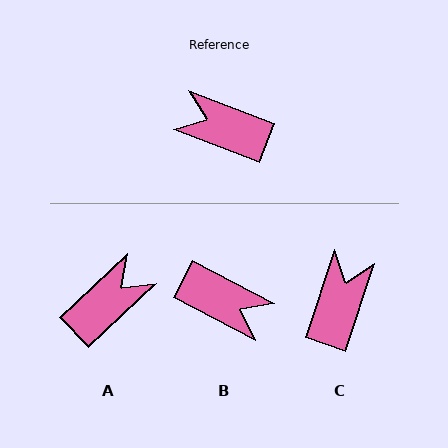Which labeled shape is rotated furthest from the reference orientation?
B, about 173 degrees away.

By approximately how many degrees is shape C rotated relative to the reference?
Approximately 87 degrees clockwise.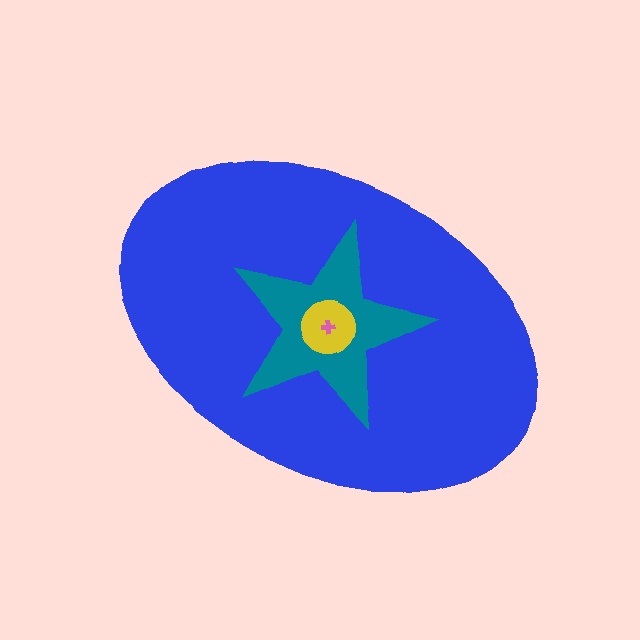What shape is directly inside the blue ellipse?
The teal star.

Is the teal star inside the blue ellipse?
Yes.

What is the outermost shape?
The blue ellipse.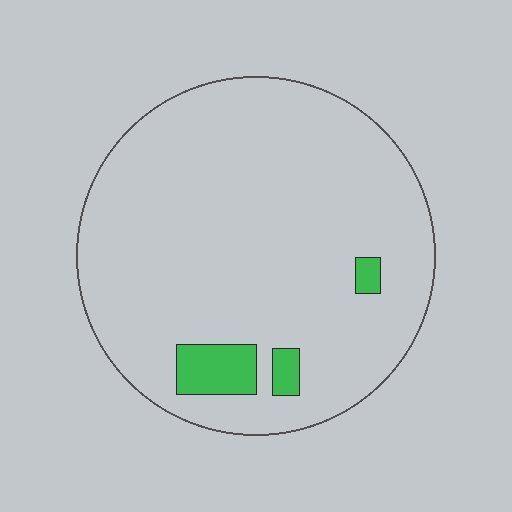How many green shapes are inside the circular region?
3.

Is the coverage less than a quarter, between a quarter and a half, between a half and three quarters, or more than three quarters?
Less than a quarter.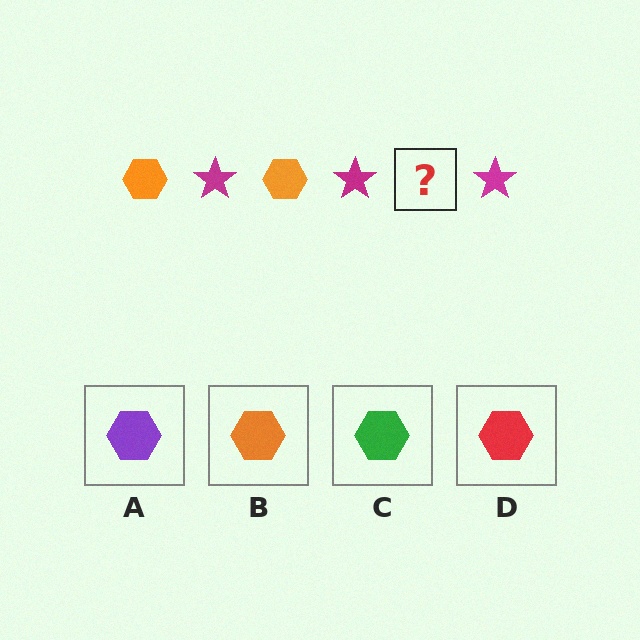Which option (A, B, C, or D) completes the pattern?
B.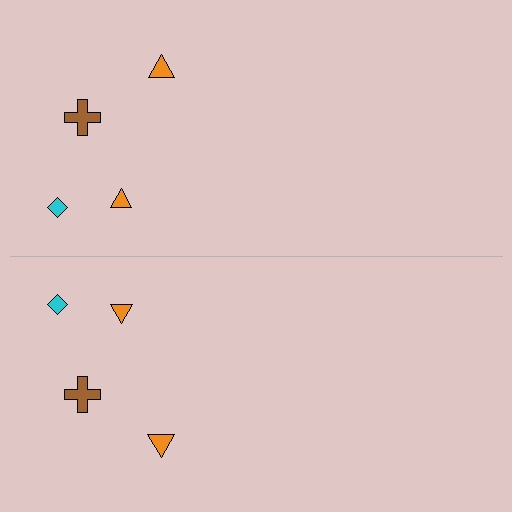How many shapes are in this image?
There are 8 shapes in this image.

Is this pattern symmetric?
Yes, this pattern has bilateral (reflection) symmetry.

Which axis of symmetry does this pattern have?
The pattern has a horizontal axis of symmetry running through the center of the image.